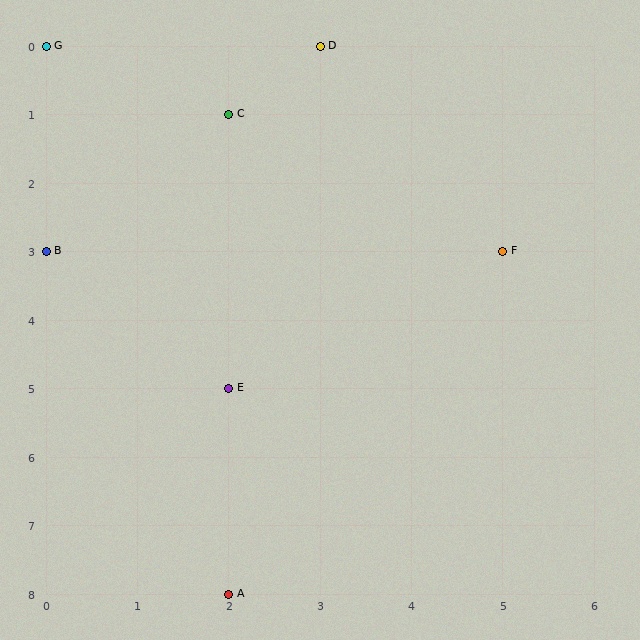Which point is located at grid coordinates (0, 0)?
Point G is at (0, 0).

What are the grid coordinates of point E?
Point E is at grid coordinates (2, 5).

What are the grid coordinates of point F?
Point F is at grid coordinates (5, 3).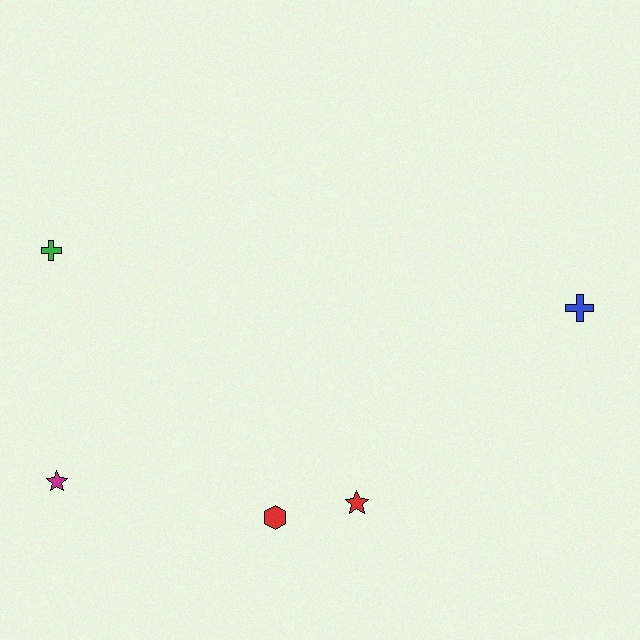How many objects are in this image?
There are 5 objects.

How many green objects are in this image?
There is 1 green object.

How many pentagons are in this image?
There are no pentagons.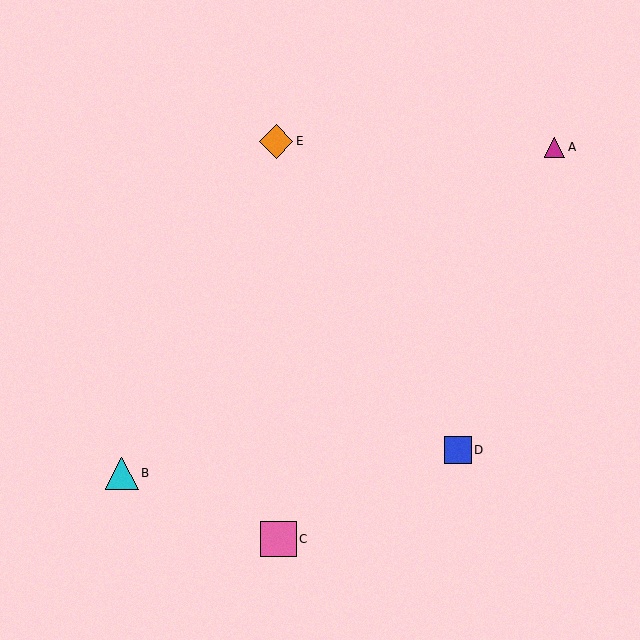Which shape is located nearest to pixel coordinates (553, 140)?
The magenta triangle (labeled A) at (555, 147) is nearest to that location.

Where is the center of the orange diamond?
The center of the orange diamond is at (276, 141).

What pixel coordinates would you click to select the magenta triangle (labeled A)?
Click at (555, 147) to select the magenta triangle A.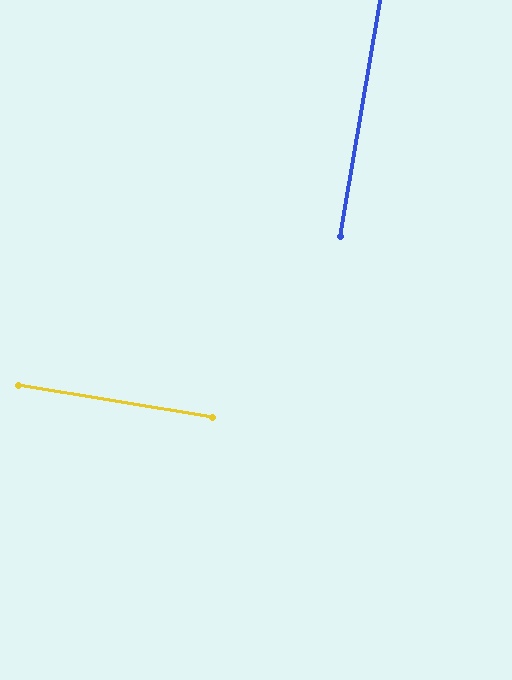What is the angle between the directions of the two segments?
Approximately 90 degrees.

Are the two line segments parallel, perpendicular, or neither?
Perpendicular — they meet at approximately 90°.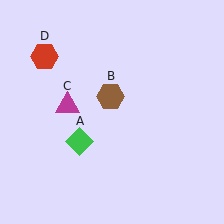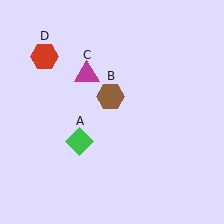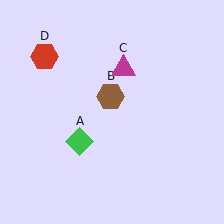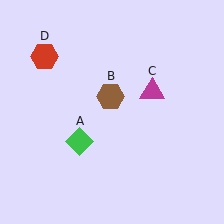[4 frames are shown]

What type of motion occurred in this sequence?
The magenta triangle (object C) rotated clockwise around the center of the scene.